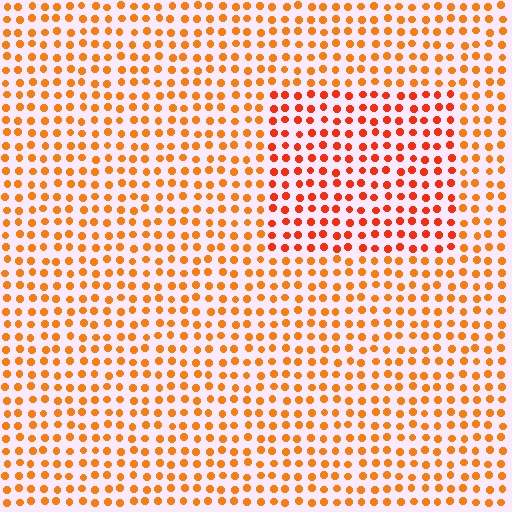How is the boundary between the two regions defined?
The boundary is defined purely by a slight shift in hue (about 21 degrees). Spacing, size, and orientation are identical on both sides.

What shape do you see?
I see a rectangle.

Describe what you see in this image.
The image is filled with small orange elements in a uniform arrangement. A rectangle-shaped region is visible where the elements are tinted to a slightly different hue, forming a subtle color boundary.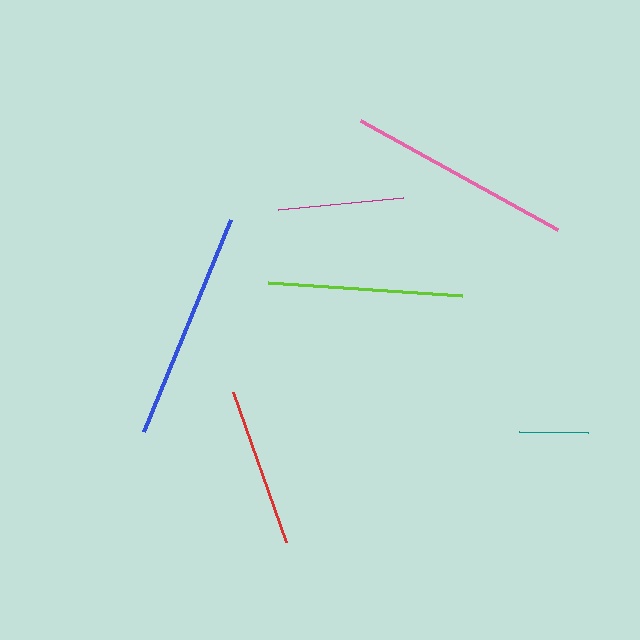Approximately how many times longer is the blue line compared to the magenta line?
The blue line is approximately 1.8 times the length of the magenta line.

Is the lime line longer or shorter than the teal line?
The lime line is longer than the teal line.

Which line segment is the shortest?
The teal line is the shortest at approximately 70 pixels.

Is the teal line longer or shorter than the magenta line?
The magenta line is longer than the teal line.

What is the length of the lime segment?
The lime segment is approximately 194 pixels long.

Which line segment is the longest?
The blue line is the longest at approximately 229 pixels.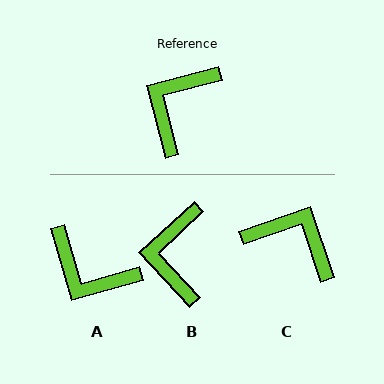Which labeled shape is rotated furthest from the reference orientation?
A, about 91 degrees away.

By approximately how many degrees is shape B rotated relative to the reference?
Approximately 28 degrees counter-clockwise.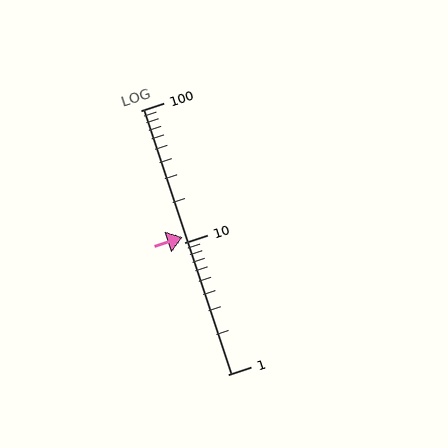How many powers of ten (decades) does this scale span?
The scale spans 2 decades, from 1 to 100.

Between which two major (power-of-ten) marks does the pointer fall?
The pointer is between 10 and 100.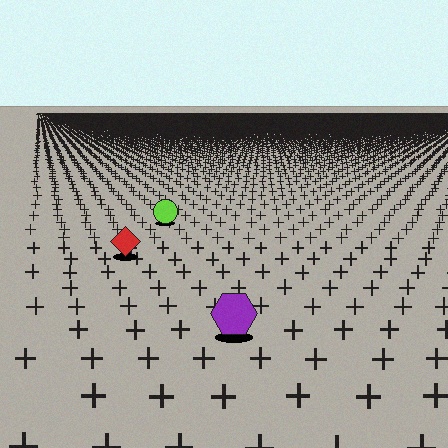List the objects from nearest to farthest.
From nearest to farthest: the purple hexagon, the red diamond, the lime circle.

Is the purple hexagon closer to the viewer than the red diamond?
Yes. The purple hexagon is closer — you can tell from the texture gradient: the ground texture is coarser near it.